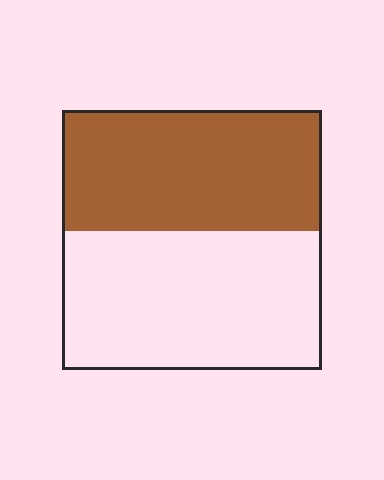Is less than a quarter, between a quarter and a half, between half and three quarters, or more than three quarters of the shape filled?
Between a quarter and a half.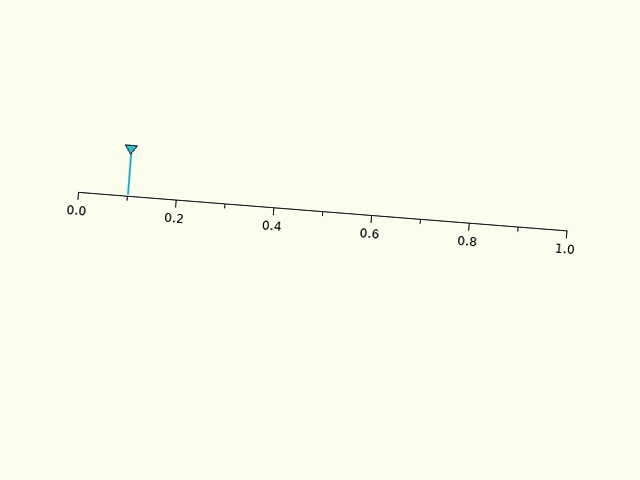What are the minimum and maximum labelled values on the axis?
The axis runs from 0.0 to 1.0.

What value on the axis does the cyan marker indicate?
The marker indicates approximately 0.1.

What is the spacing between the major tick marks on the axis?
The major ticks are spaced 0.2 apart.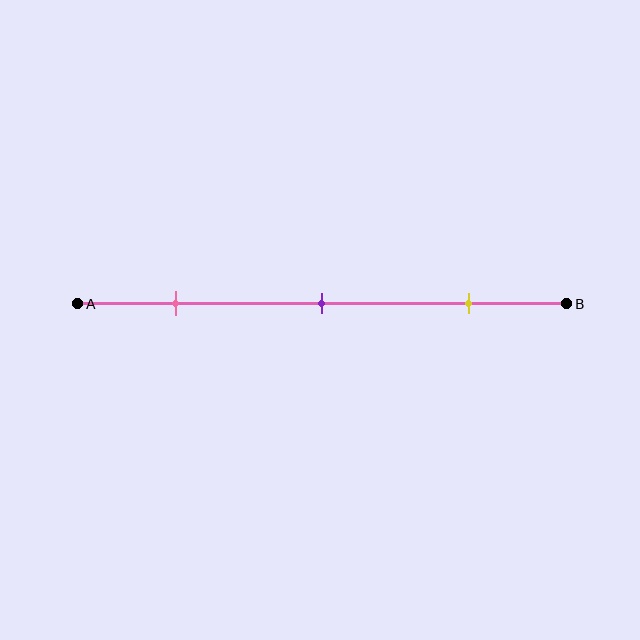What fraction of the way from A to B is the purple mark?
The purple mark is approximately 50% (0.5) of the way from A to B.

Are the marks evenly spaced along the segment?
Yes, the marks are approximately evenly spaced.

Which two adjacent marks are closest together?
The pink and purple marks are the closest adjacent pair.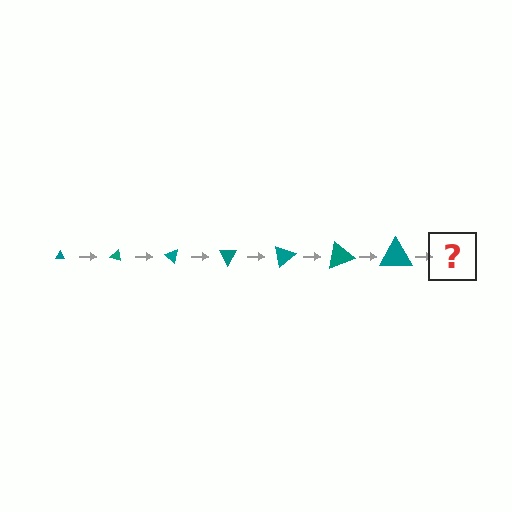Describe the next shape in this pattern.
It should be a triangle, larger than the previous one and rotated 140 degrees from the start.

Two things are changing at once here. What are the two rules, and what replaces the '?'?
The two rules are that the triangle grows larger each step and it rotates 20 degrees each step. The '?' should be a triangle, larger than the previous one and rotated 140 degrees from the start.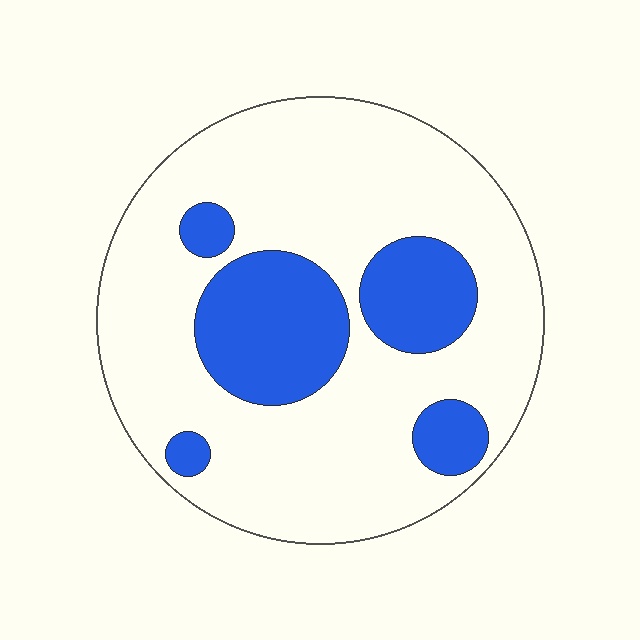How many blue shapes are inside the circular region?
5.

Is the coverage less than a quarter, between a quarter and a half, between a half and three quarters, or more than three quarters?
Less than a quarter.